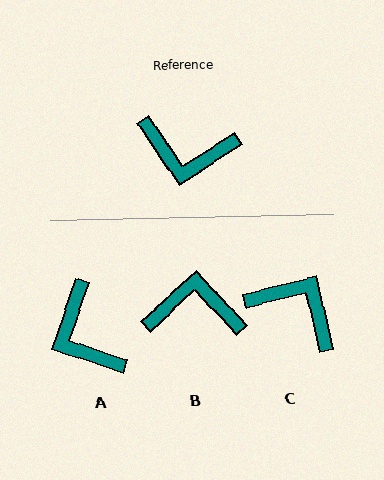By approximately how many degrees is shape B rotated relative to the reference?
Approximately 171 degrees clockwise.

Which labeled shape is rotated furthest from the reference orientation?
B, about 171 degrees away.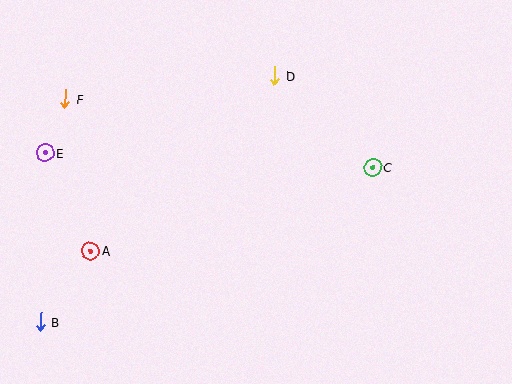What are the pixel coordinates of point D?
Point D is at (275, 75).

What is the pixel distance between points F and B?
The distance between F and B is 224 pixels.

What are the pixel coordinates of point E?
Point E is at (45, 153).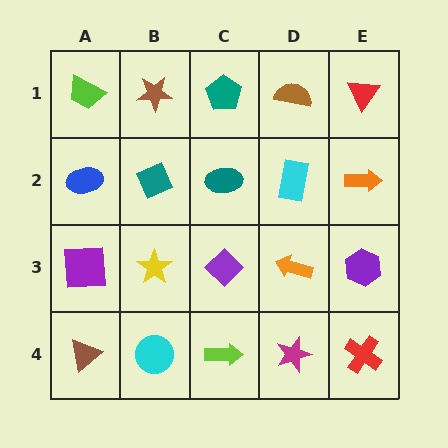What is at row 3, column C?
A purple diamond.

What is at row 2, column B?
A teal diamond.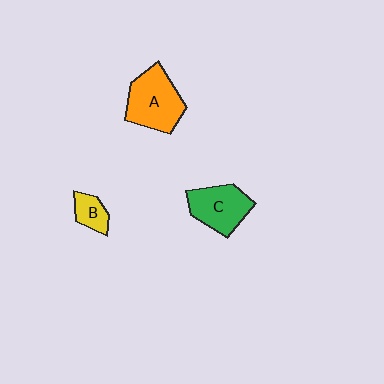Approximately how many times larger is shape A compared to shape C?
Approximately 1.2 times.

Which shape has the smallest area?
Shape B (yellow).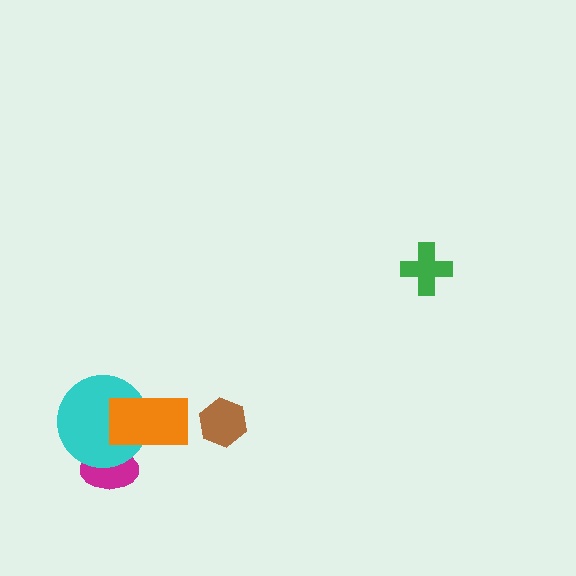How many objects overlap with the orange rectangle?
1 object overlaps with the orange rectangle.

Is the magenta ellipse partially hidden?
Yes, it is partially covered by another shape.